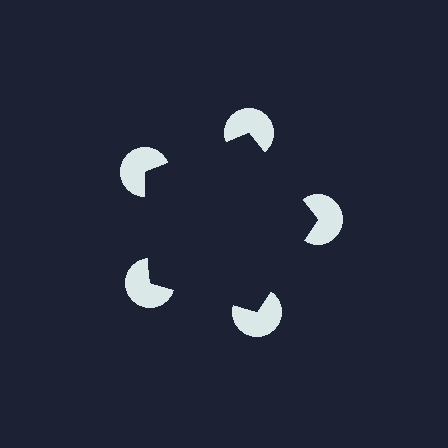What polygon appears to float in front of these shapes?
An illusory pentagon — its edges are inferred from the aligned wedge cuts in the pac-man discs, not physically drawn.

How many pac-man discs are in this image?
There are 5 — one at each vertex of the illusory pentagon.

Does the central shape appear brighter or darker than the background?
It typically appears slightly darker than the background, even though no actual brightness change is drawn.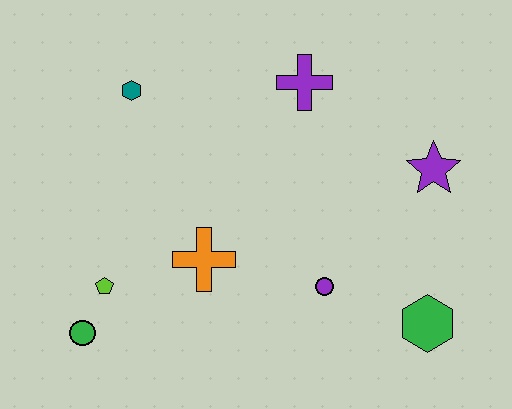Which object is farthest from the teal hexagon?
The green hexagon is farthest from the teal hexagon.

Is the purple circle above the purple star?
No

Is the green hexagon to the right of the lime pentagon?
Yes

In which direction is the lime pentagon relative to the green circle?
The lime pentagon is above the green circle.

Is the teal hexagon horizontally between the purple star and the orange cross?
No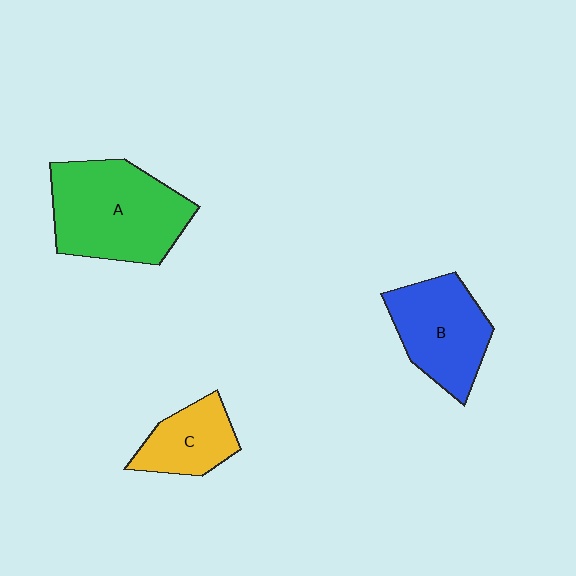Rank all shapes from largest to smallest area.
From largest to smallest: A (green), B (blue), C (yellow).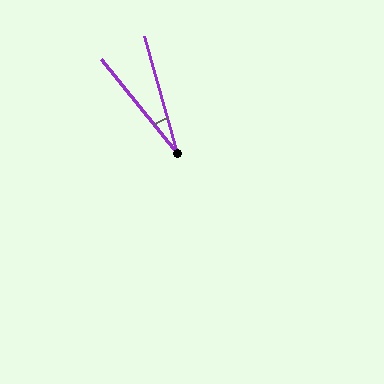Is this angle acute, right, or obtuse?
It is acute.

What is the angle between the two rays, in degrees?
Approximately 24 degrees.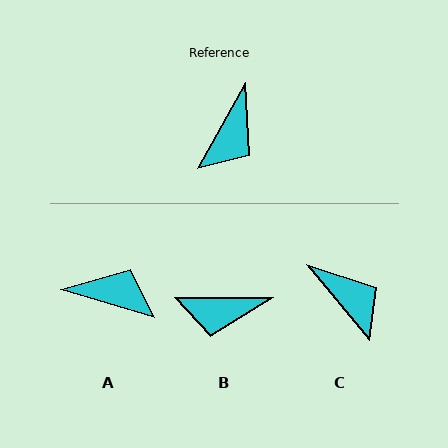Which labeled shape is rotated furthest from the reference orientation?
A, about 103 degrees away.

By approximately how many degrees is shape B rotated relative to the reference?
Approximately 61 degrees clockwise.